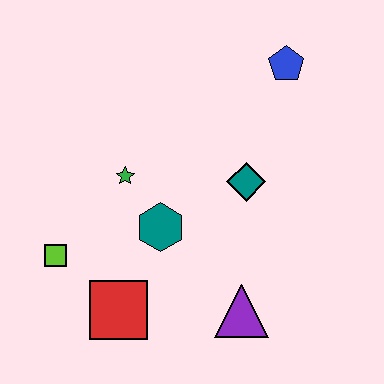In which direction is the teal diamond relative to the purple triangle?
The teal diamond is above the purple triangle.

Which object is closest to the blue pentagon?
The teal diamond is closest to the blue pentagon.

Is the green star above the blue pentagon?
No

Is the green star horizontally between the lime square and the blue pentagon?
Yes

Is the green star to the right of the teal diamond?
No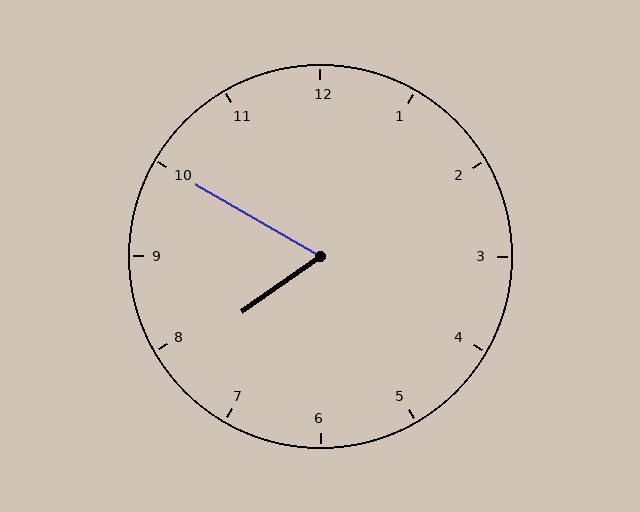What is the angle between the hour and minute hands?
Approximately 65 degrees.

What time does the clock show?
7:50.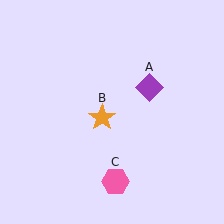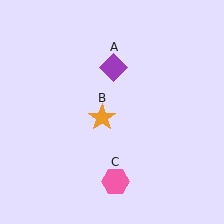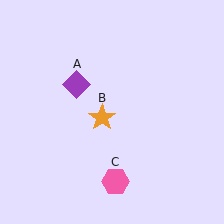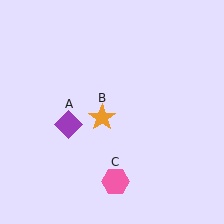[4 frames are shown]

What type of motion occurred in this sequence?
The purple diamond (object A) rotated counterclockwise around the center of the scene.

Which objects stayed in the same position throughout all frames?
Orange star (object B) and pink hexagon (object C) remained stationary.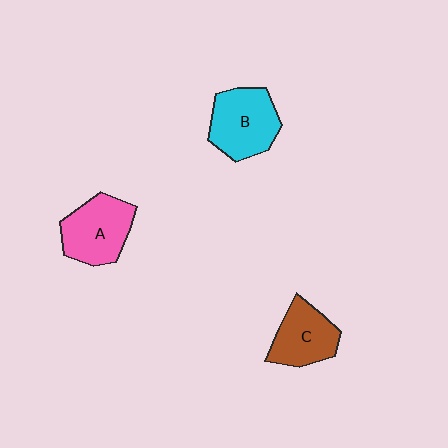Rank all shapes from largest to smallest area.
From largest to smallest: B (cyan), A (pink), C (brown).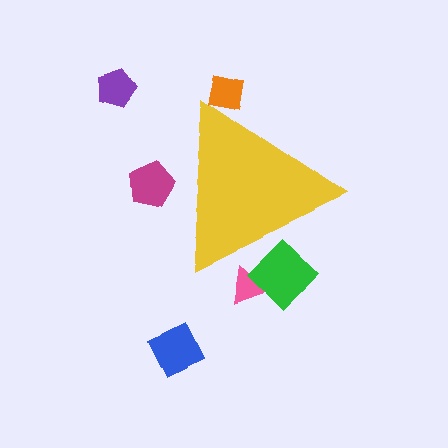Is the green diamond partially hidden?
Yes, the green diamond is partially hidden behind the yellow triangle.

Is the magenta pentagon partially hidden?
Yes, the magenta pentagon is partially hidden behind the yellow triangle.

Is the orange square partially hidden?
Yes, the orange square is partially hidden behind the yellow triangle.